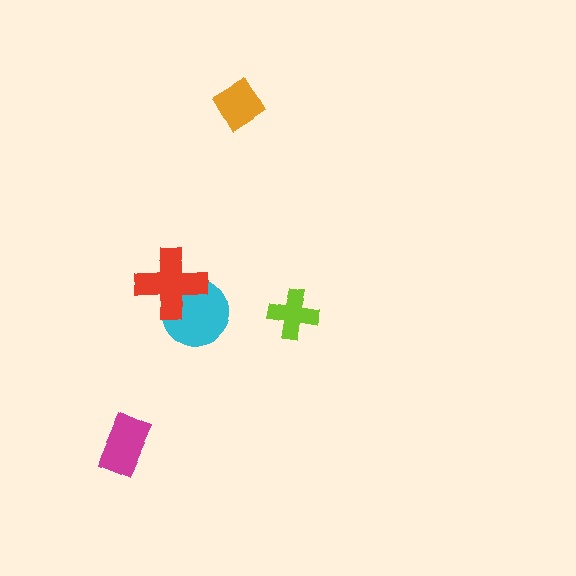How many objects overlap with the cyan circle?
1 object overlaps with the cyan circle.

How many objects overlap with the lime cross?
0 objects overlap with the lime cross.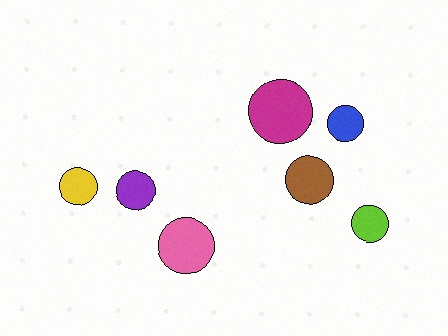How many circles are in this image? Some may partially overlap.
There are 7 circles.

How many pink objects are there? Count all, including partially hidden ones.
There is 1 pink object.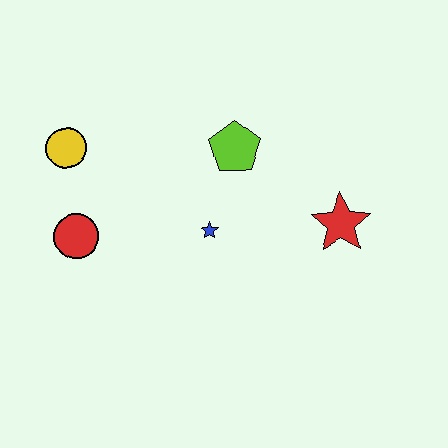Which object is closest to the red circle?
The yellow circle is closest to the red circle.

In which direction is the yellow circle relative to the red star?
The yellow circle is to the left of the red star.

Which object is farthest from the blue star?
The yellow circle is farthest from the blue star.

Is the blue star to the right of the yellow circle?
Yes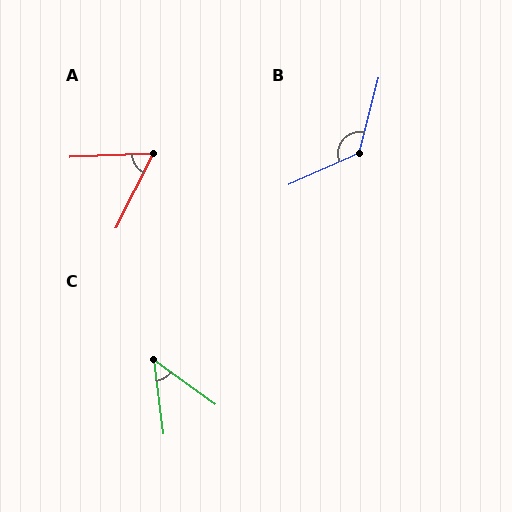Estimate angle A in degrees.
Approximately 61 degrees.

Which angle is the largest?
B, at approximately 128 degrees.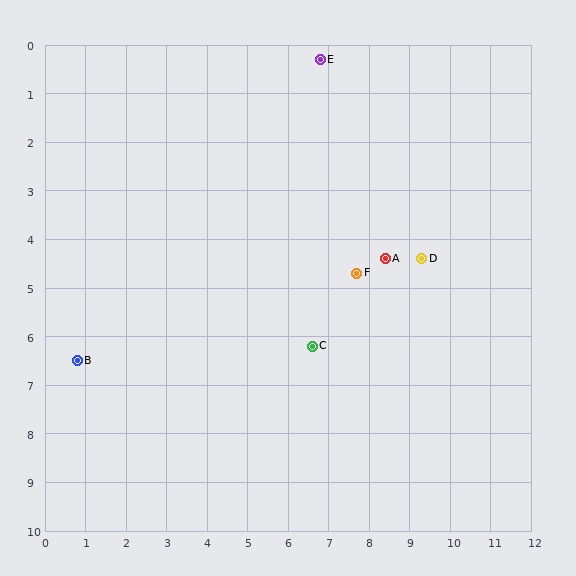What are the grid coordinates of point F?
Point F is at approximately (7.7, 4.7).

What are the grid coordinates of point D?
Point D is at approximately (9.3, 4.4).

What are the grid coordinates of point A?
Point A is at approximately (8.4, 4.4).